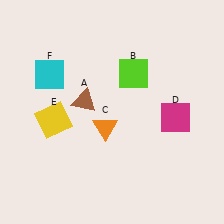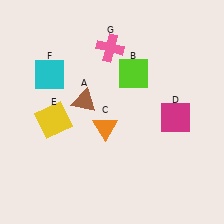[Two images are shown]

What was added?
A pink cross (G) was added in Image 2.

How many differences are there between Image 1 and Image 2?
There is 1 difference between the two images.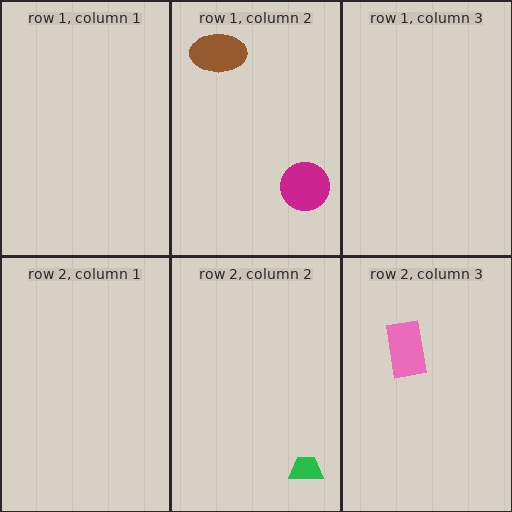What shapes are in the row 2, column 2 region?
The green trapezoid.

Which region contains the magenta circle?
The row 1, column 2 region.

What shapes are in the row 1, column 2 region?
The brown ellipse, the magenta circle.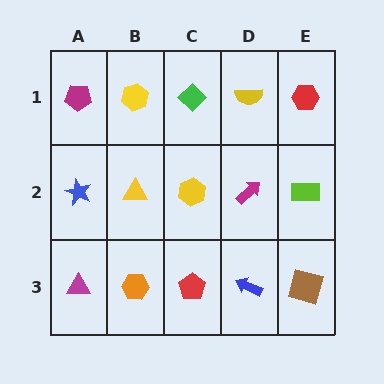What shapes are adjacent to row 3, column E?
A lime rectangle (row 2, column E), a blue arrow (row 3, column D).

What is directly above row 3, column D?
A magenta arrow.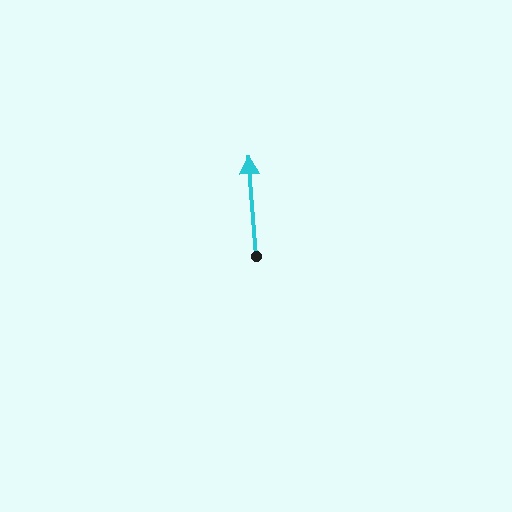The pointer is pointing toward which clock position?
Roughly 12 o'clock.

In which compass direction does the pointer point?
North.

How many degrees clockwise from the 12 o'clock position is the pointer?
Approximately 356 degrees.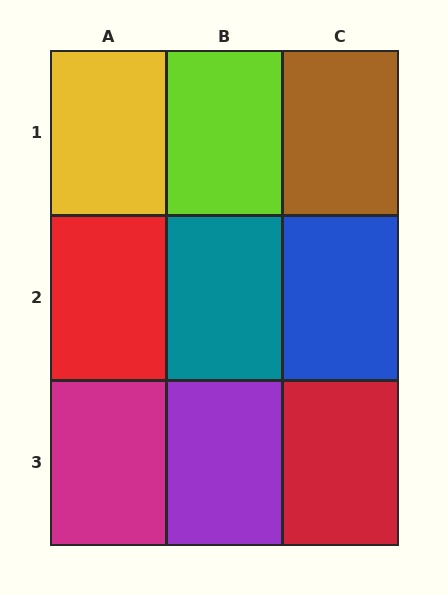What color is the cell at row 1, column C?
Brown.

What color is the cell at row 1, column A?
Yellow.